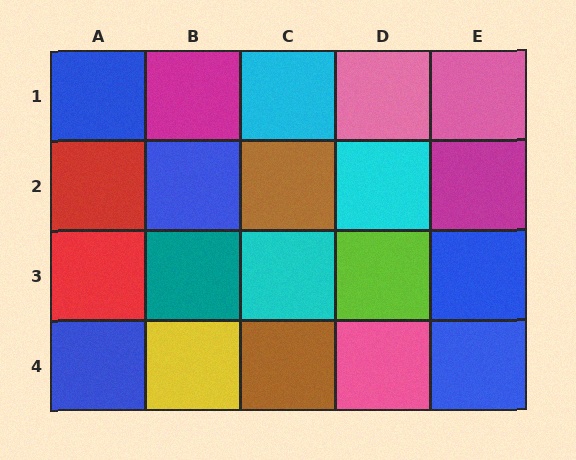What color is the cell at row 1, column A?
Blue.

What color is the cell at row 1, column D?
Pink.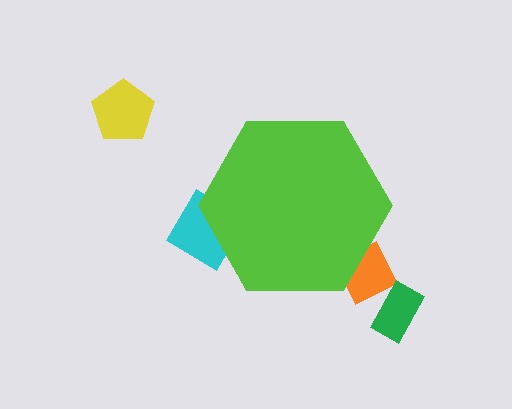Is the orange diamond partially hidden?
Yes, the orange diamond is partially hidden behind the lime hexagon.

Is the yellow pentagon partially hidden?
No, the yellow pentagon is fully visible.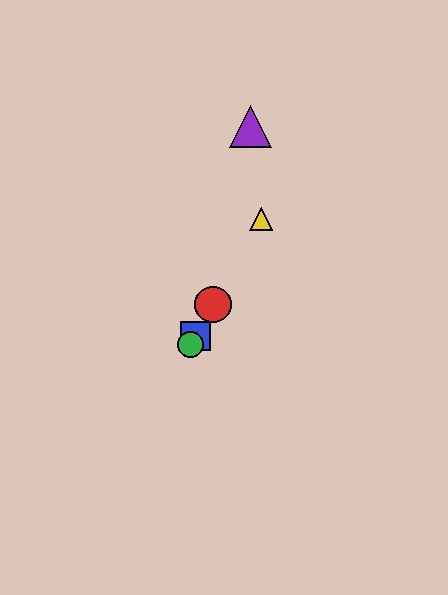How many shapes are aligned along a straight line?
4 shapes (the red circle, the blue square, the green circle, the yellow triangle) are aligned along a straight line.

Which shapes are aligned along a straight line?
The red circle, the blue square, the green circle, the yellow triangle are aligned along a straight line.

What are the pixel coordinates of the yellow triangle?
The yellow triangle is at (261, 219).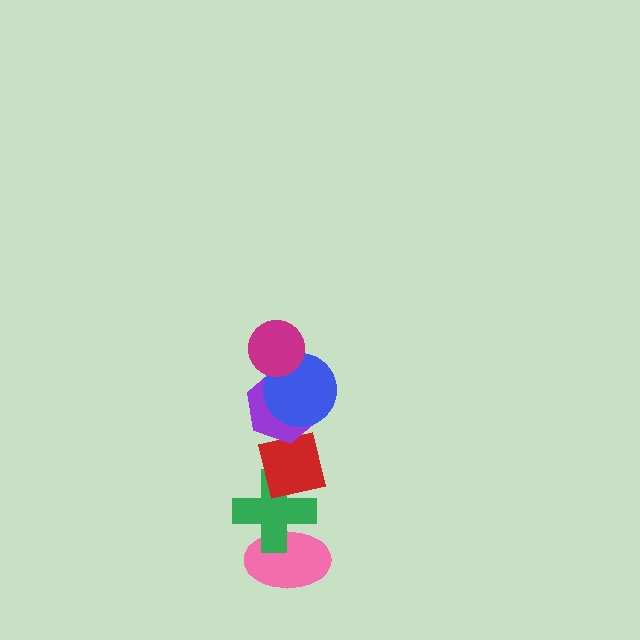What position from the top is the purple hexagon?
The purple hexagon is 3rd from the top.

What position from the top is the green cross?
The green cross is 5th from the top.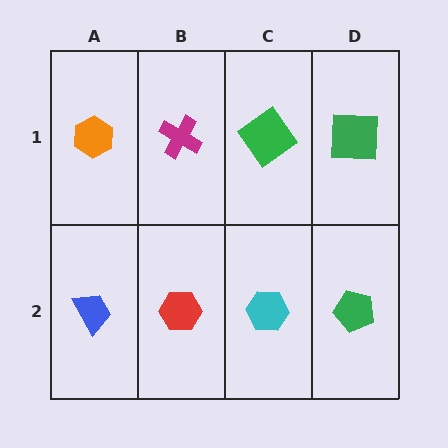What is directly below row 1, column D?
A green pentagon.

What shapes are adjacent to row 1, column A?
A blue trapezoid (row 2, column A), a magenta cross (row 1, column B).